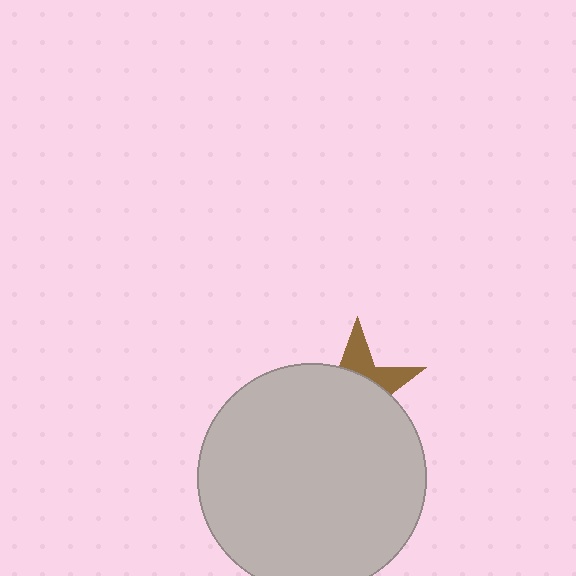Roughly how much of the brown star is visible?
A small part of it is visible (roughly 31%).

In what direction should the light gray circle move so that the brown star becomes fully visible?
The light gray circle should move down. That is the shortest direction to clear the overlap and leave the brown star fully visible.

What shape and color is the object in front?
The object in front is a light gray circle.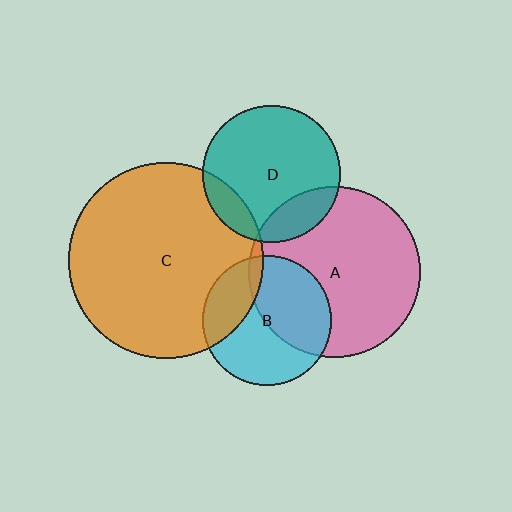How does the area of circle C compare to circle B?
Approximately 2.3 times.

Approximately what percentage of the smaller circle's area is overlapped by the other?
Approximately 45%.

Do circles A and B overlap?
Yes.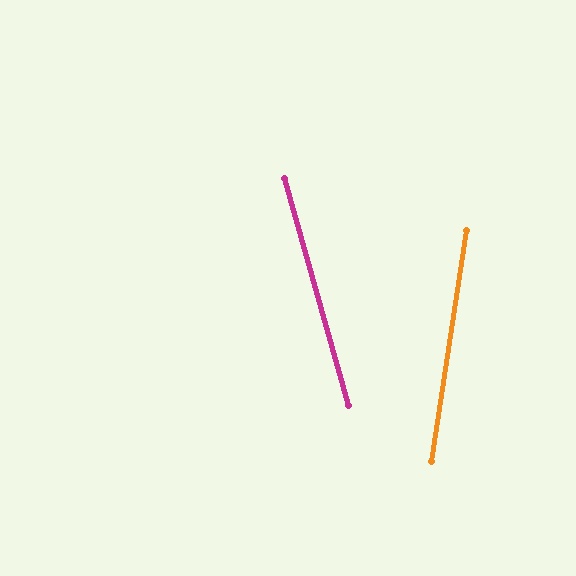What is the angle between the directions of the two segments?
Approximately 24 degrees.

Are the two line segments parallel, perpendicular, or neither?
Neither parallel nor perpendicular — they differ by about 24°.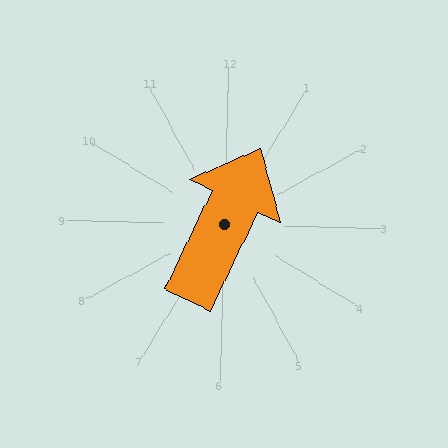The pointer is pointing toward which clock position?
Roughly 1 o'clock.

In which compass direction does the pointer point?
Northeast.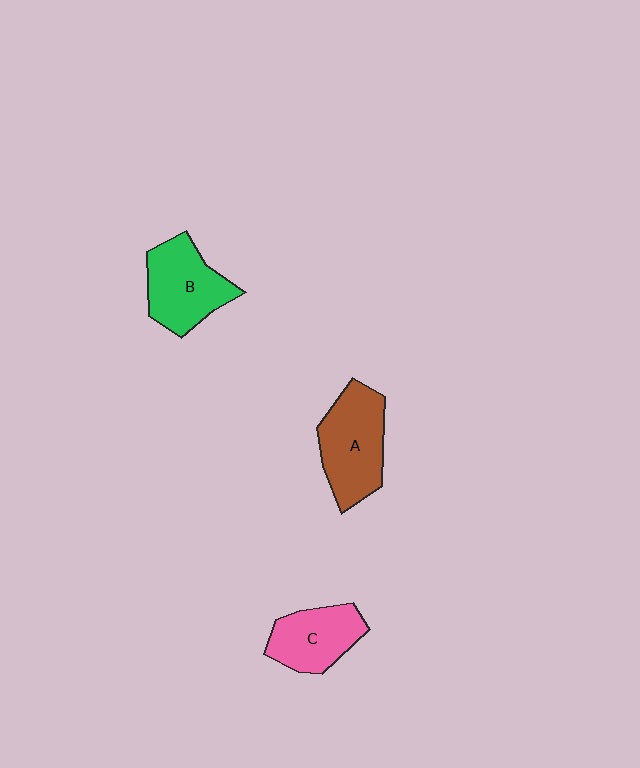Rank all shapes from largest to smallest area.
From largest to smallest: A (brown), B (green), C (pink).